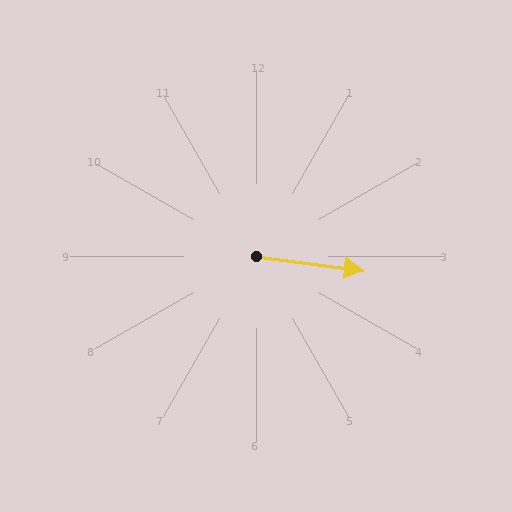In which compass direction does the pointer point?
East.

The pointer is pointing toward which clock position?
Roughly 3 o'clock.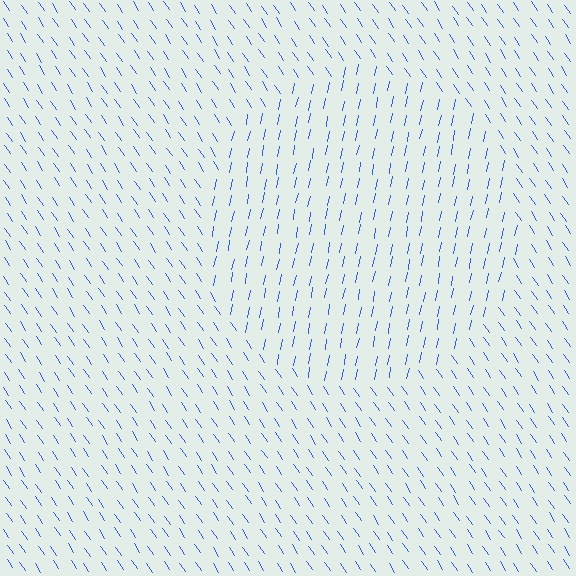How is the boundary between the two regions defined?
The boundary is defined purely by a change in line orientation (approximately 45 degrees difference). All lines are the same color and thickness.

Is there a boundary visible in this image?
Yes, there is a texture boundary formed by a change in line orientation.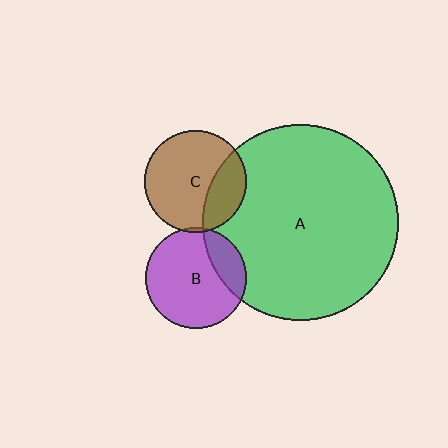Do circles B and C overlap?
Yes.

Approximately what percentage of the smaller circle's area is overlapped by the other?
Approximately 5%.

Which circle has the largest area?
Circle A (green).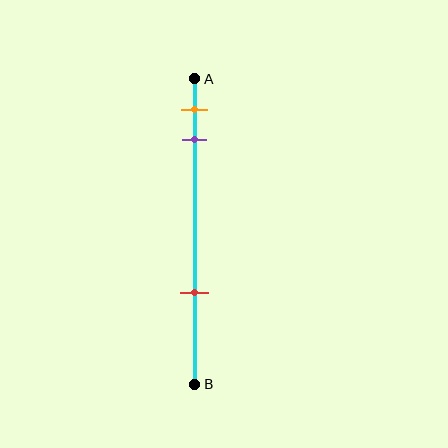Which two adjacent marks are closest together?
The orange and purple marks are the closest adjacent pair.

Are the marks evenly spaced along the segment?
No, the marks are not evenly spaced.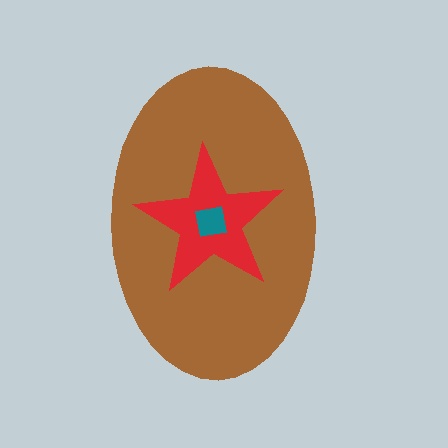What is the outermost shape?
The brown ellipse.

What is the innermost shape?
The teal square.